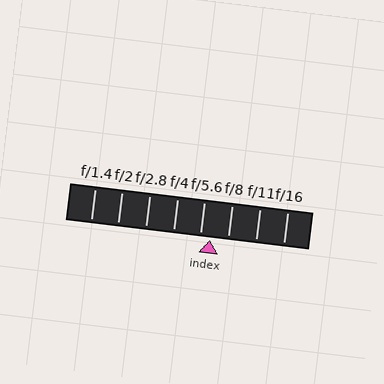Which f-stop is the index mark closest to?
The index mark is closest to f/5.6.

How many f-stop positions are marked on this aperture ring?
There are 8 f-stop positions marked.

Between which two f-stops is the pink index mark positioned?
The index mark is between f/5.6 and f/8.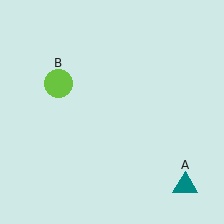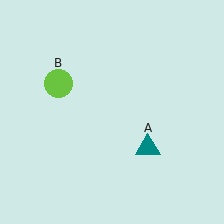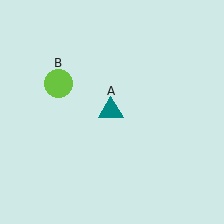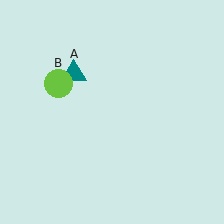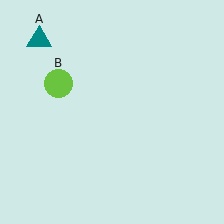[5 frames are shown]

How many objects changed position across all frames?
1 object changed position: teal triangle (object A).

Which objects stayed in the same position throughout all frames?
Lime circle (object B) remained stationary.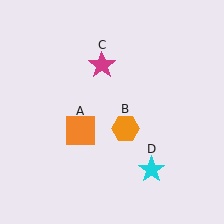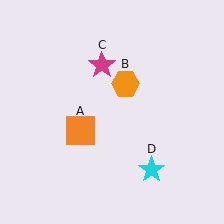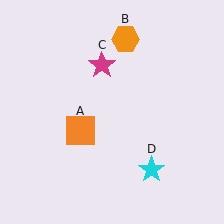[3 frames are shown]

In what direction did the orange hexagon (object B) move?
The orange hexagon (object B) moved up.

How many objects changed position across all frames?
1 object changed position: orange hexagon (object B).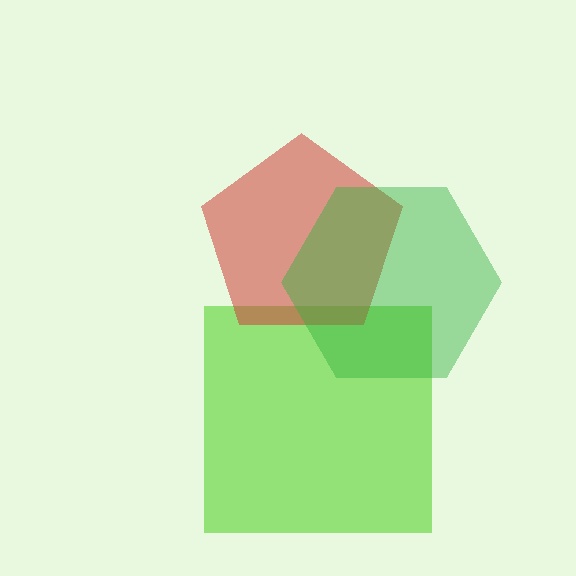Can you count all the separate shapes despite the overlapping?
Yes, there are 3 separate shapes.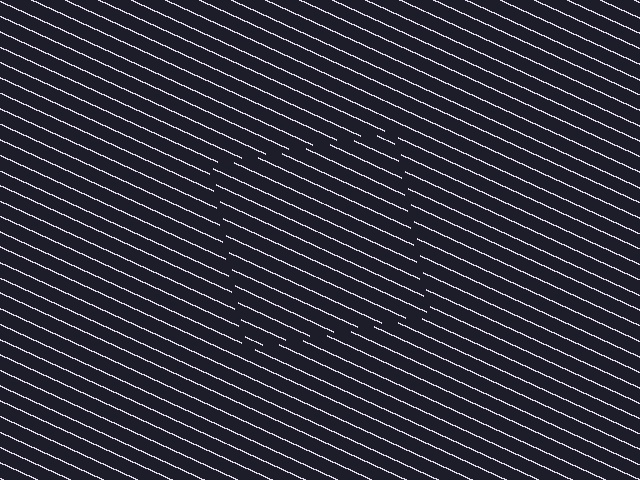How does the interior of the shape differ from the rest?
The interior of the shape contains the same grating, shifted by half a period — the contour is defined by the phase discontinuity where line-ends from the inner and outer gratings abut.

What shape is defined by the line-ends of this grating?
An illusory square. The interior of the shape contains the same grating, shifted by half a period — the contour is defined by the phase discontinuity where line-ends from the inner and outer gratings abut.